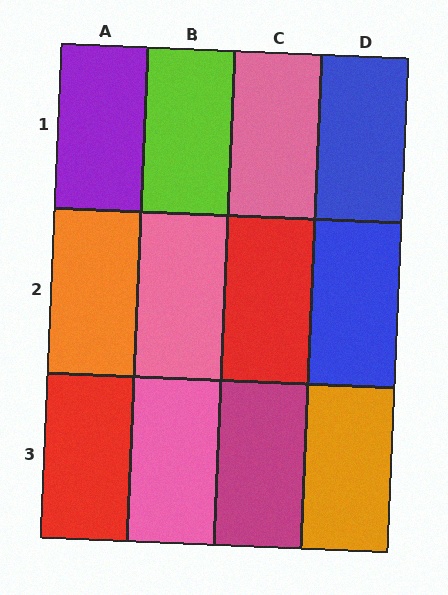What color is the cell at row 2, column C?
Red.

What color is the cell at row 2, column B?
Pink.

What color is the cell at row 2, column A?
Orange.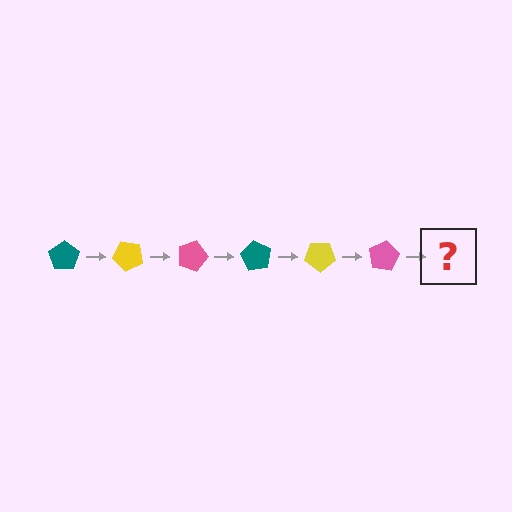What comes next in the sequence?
The next element should be a teal pentagon, rotated 270 degrees from the start.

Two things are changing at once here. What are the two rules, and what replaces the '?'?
The two rules are that it rotates 45 degrees each step and the color cycles through teal, yellow, and pink. The '?' should be a teal pentagon, rotated 270 degrees from the start.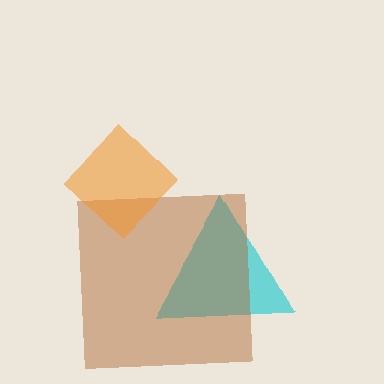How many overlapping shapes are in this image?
There are 3 overlapping shapes in the image.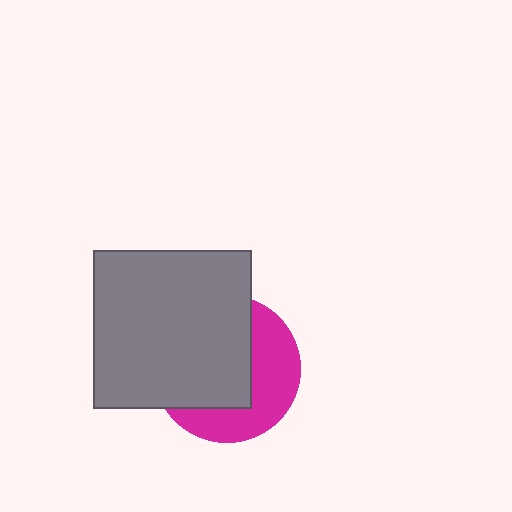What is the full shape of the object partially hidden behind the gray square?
The partially hidden object is a magenta circle.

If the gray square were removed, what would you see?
You would see the complete magenta circle.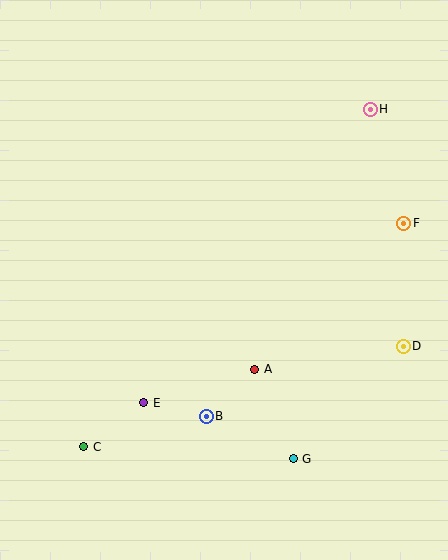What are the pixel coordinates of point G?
Point G is at (293, 459).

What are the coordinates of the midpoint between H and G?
The midpoint between H and G is at (332, 284).